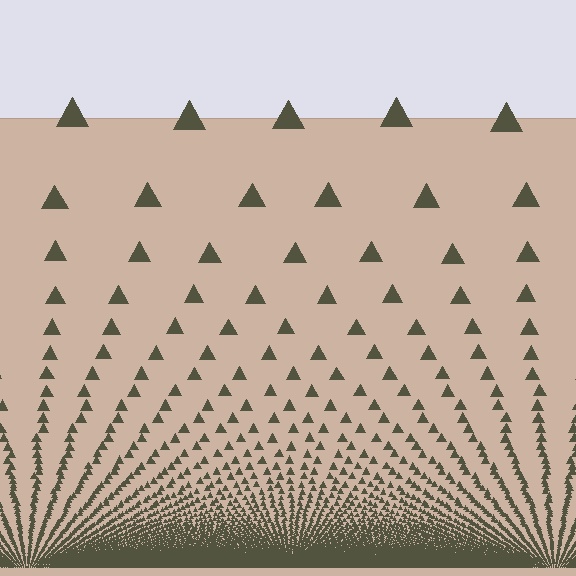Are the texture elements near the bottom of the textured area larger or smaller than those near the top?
Smaller. The gradient is inverted — elements near the bottom are smaller and denser.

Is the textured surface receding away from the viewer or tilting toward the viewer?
The surface appears to tilt toward the viewer. Texture elements get larger and sparser toward the top.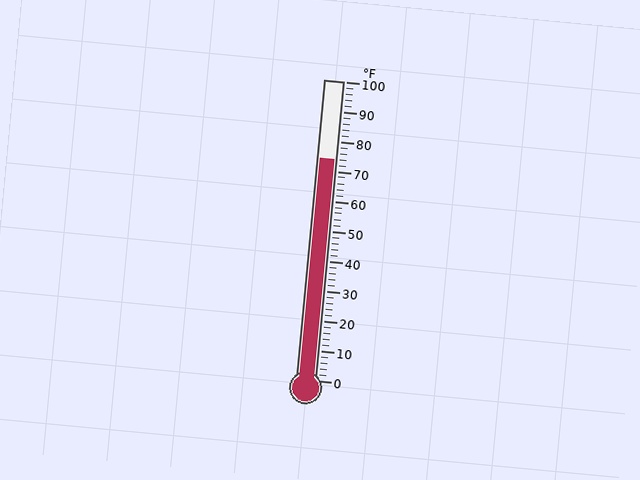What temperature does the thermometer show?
The thermometer shows approximately 74°F.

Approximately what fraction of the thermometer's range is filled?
The thermometer is filled to approximately 75% of its range.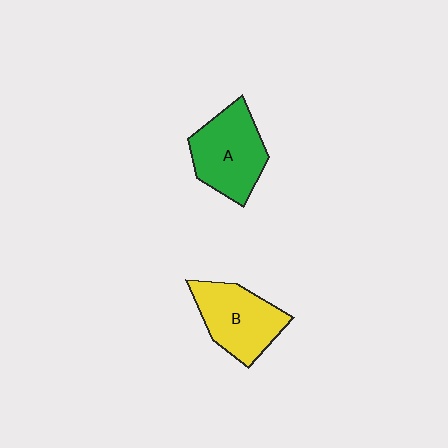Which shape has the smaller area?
Shape B (yellow).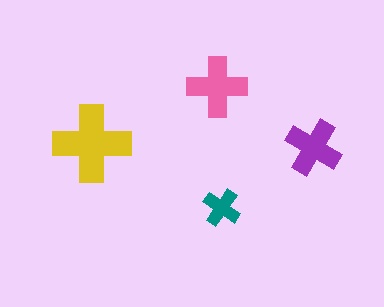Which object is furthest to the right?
The purple cross is rightmost.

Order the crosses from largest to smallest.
the yellow one, the pink one, the purple one, the teal one.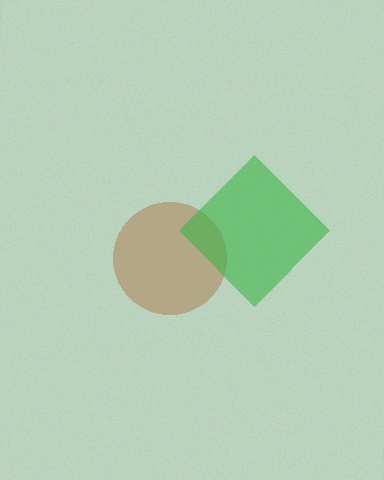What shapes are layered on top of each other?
The layered shapes are: a brown circle, a green diamond.